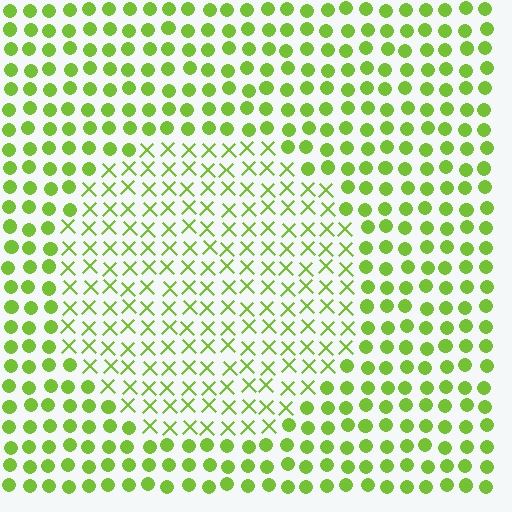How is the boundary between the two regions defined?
The boundary is defined by a change in element shape: X marks inside vs. circles outside. All elements share the same color and spacing.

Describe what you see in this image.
The image is filled with small lime elements arranged in a uniform grid. A circle-shaped region contains X marks, while the surrounding area contains circles. The boundary is defined purely by the change in element shape.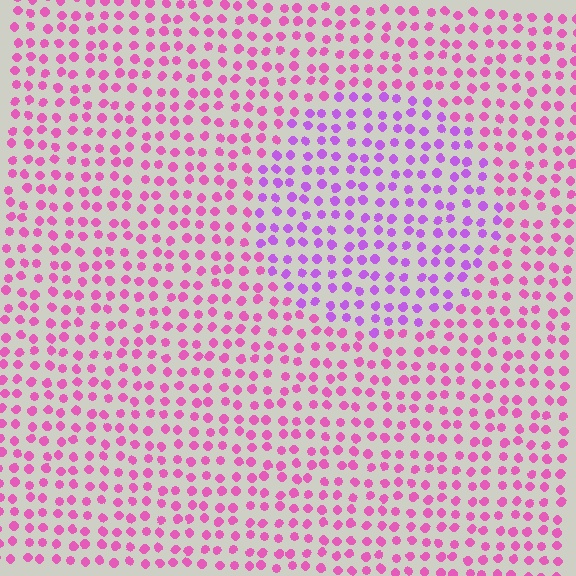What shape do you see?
I see a circle.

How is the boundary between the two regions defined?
The boundary is defined purely by a slight shift in hue (about 35 degrees). Spacing, size, and orientation are identical on both sides.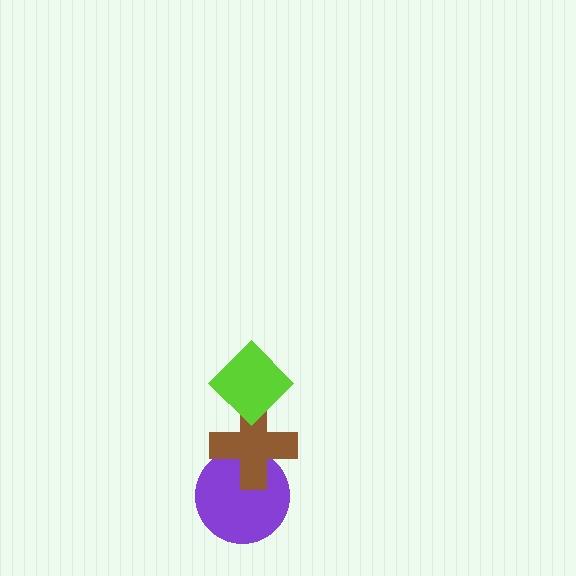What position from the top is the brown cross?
The brown cross is 2nd from the top.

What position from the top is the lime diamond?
The lime diamond is 1st from the top.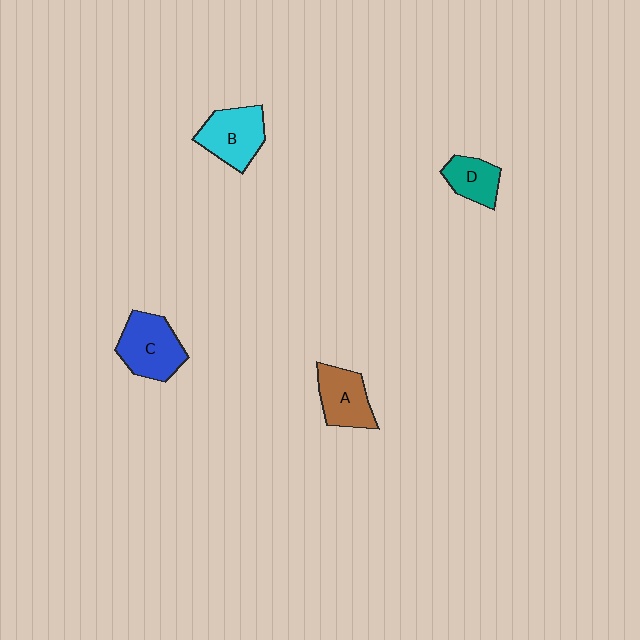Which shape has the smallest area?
Shape D (teal).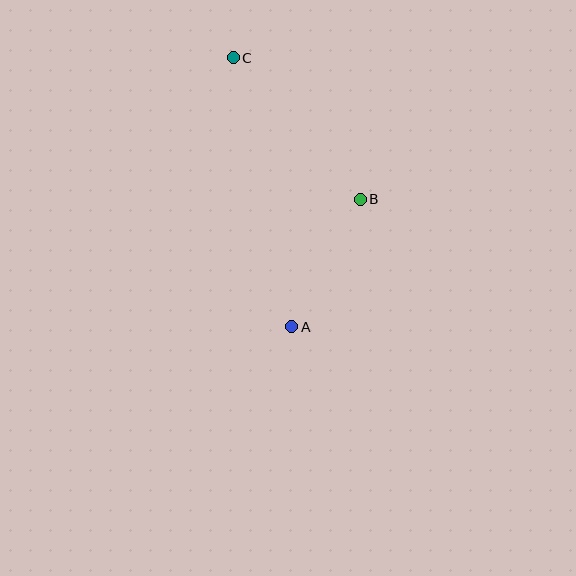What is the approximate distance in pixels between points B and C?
The distance between B and C is approximately 190 pixels.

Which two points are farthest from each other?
Points A and C are farthest from each other.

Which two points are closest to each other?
Points A and B are closest to each other.